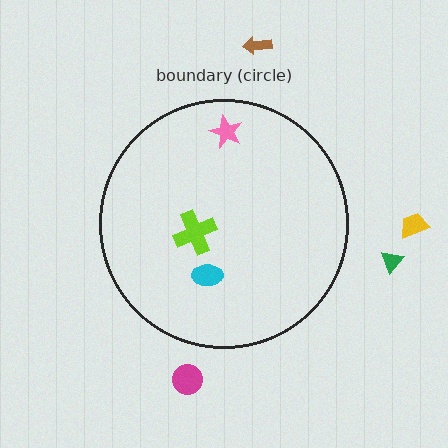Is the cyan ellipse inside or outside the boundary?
Inside.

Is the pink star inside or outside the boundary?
Inside.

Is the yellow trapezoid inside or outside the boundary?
Outside.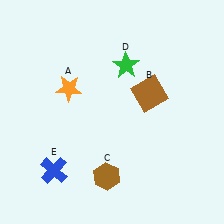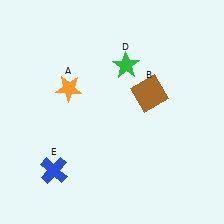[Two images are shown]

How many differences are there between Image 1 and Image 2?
There is 1 difference between the two images.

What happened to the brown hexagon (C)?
The brown hexagon (C) was removed in Image 2. It was in the bottom-left area of Image 1.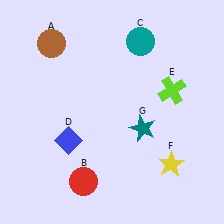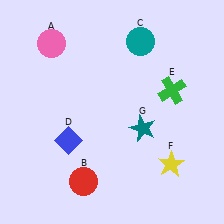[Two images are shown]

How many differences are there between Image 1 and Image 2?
There are 2 differences between the two images.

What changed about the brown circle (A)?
In Image 1, A is brown. In Image 2, it changed to pink.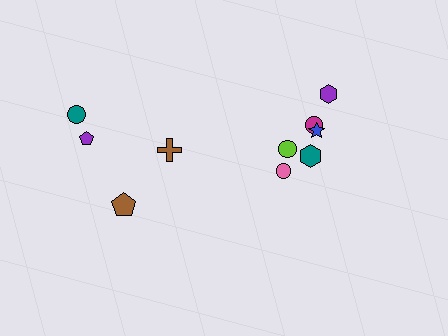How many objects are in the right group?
There are 6 objects.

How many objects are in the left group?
There are 4 objects.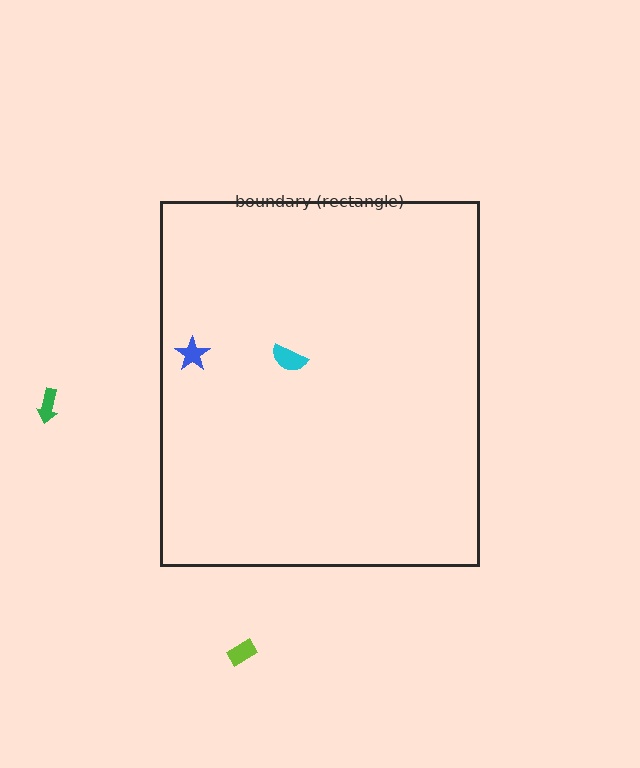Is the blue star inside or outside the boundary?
Inside.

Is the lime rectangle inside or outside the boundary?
Outside.